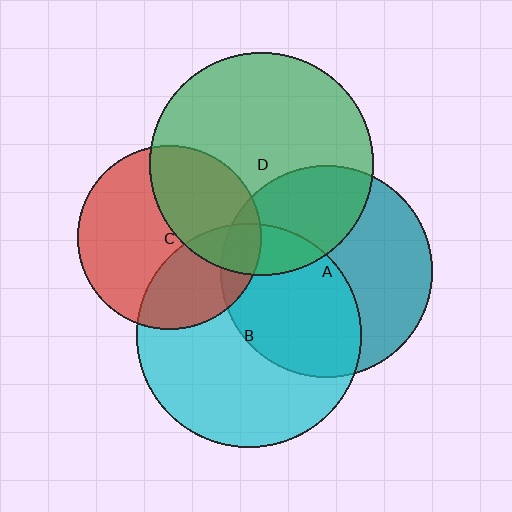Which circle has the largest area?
Circle B (cyan).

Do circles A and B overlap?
Yes.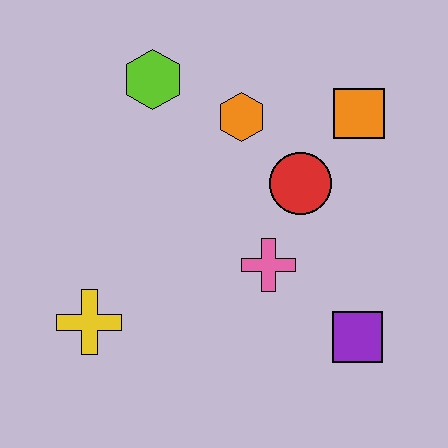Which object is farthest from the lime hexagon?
The purple square is farthest from the lime hexagon.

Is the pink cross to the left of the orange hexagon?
No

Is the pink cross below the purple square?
No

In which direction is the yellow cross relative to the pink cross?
The yellow cross is to the left of the pink cross.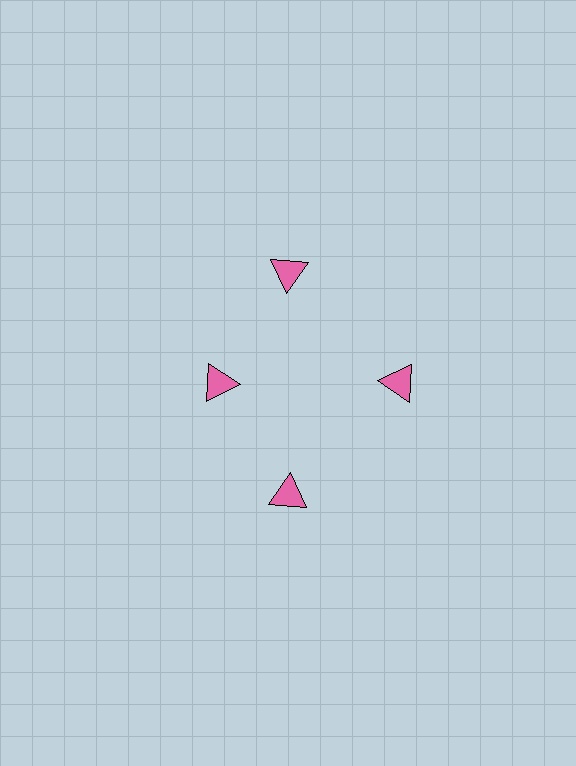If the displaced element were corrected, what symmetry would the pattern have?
It would have 4-fold rotational symmetry — the pattern would map onto itself every 90 degrees.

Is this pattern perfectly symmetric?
No. The 4 pink triangles are arranged in a ring, but one element near the 9 o'clock position is pulled inward toward the center, breaking the 4-fold rotational symmetry.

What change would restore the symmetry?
The symmetry would be restored by moving it outward, back onto the ring so that all 4 triangles sit at equal angles and equal distance from the center.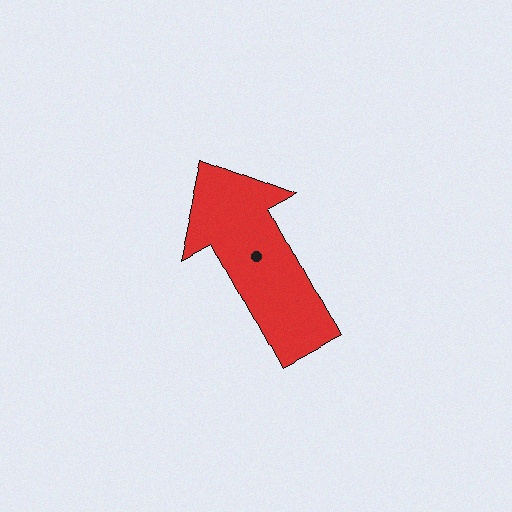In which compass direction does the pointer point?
Northwest.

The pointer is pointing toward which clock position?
Roughly 11 o'clock.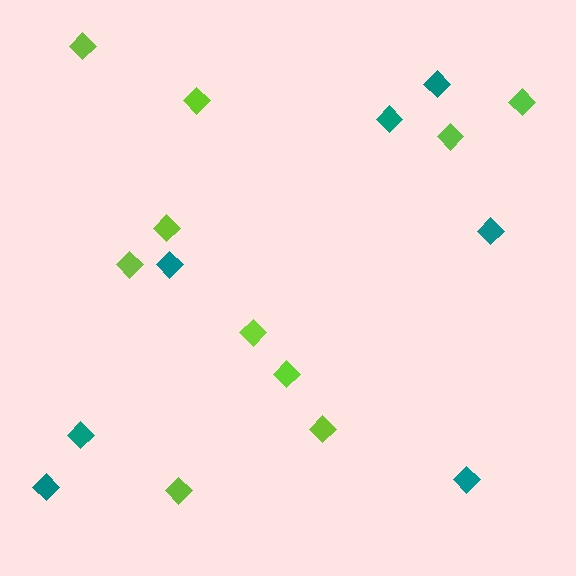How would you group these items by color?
There are 2 groups: one group of lime diamonds (10) and one group of teal diamonds (7).